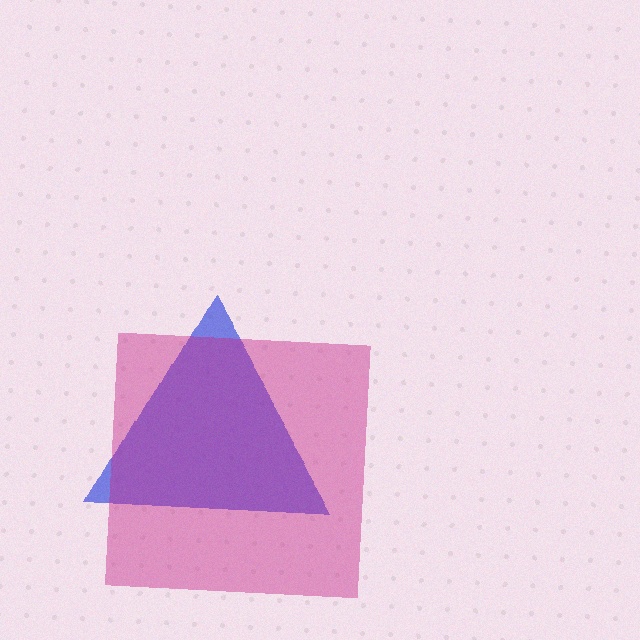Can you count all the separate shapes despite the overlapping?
Yes, there are 2 separate shapes.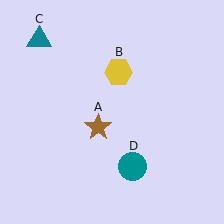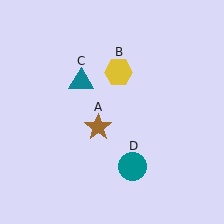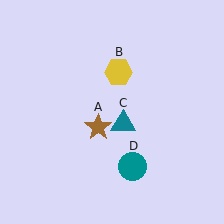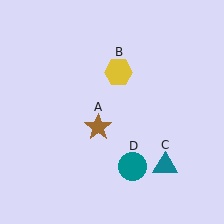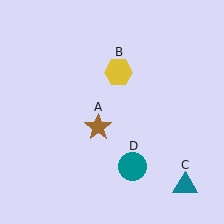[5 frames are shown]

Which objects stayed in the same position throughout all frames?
Brown star (object A) and yellow hexagon (object B) and teal circle (object D) remained stationary.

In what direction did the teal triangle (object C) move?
The teal triangle (object C) moved down and to the right.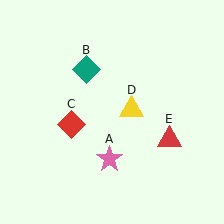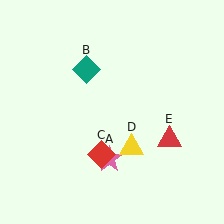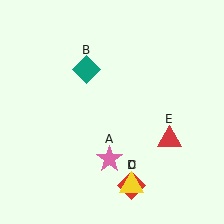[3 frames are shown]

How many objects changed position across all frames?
2 objects changed position: red diamond (object C), yellow triangle (object D).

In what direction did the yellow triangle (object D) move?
The yellow triangle (object D) moved down.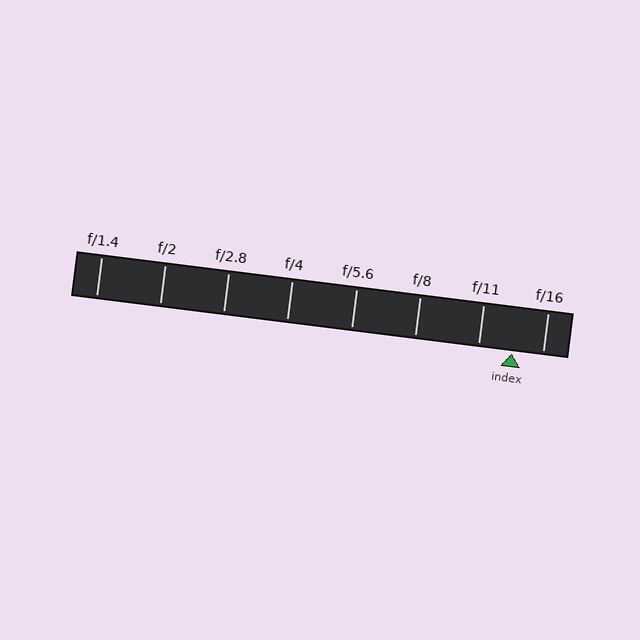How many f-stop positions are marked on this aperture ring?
There are 8 f-stop positions marked.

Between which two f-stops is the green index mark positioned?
The index mark is between f/11 and f/16.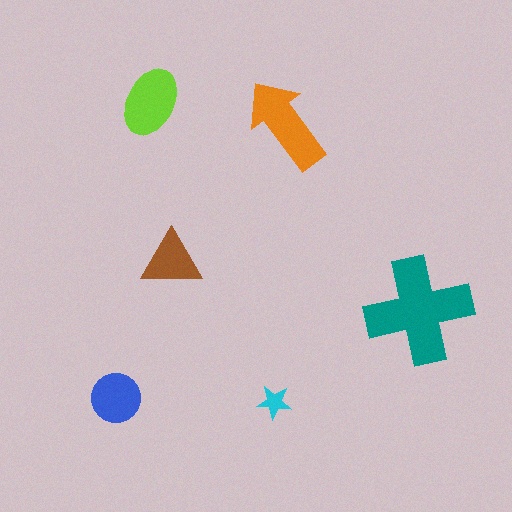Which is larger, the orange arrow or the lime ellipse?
The orange arrow.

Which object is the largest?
The teal cross.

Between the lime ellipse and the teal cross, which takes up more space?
The teal cross.